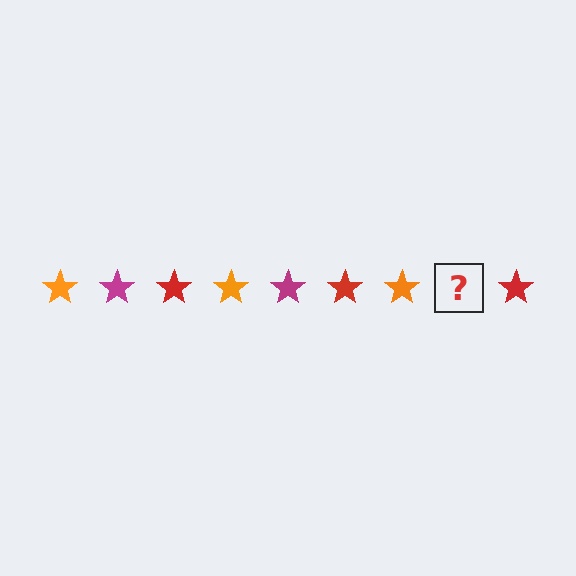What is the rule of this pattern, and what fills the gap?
The rule is that the pattern cycles through orange, magenta, red stars. The gap should be filled with a magenta star.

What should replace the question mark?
The question mark should be replaced with a magenta star.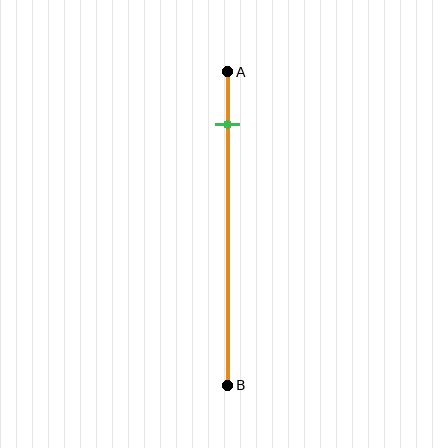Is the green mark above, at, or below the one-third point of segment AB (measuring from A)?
The green mark is above the one-third point of segment AB.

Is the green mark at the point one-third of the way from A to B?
No, the mark is at about 15% from A, not at the 33% one-third point.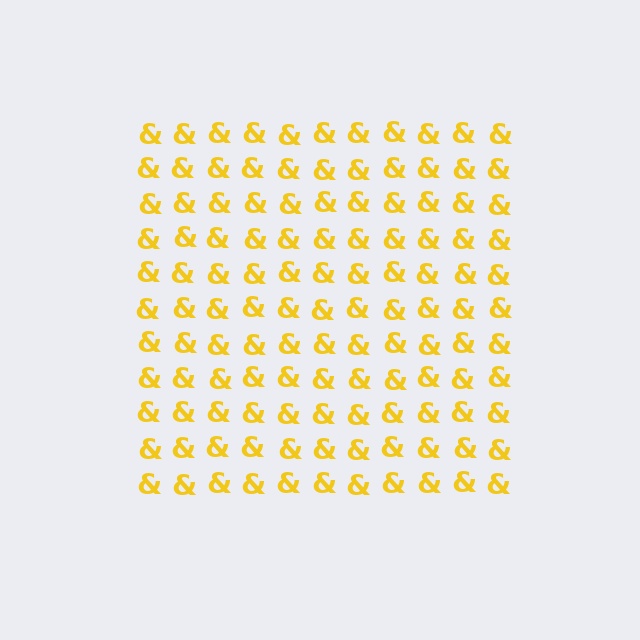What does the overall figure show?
The overall figure shows a square.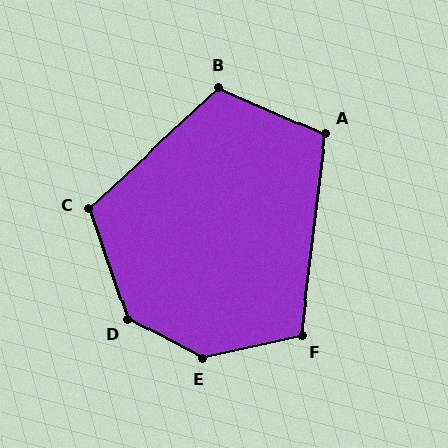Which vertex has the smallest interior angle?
A, at approximately 106 degrees.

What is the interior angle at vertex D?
Approximately 136 degrees (obtuse).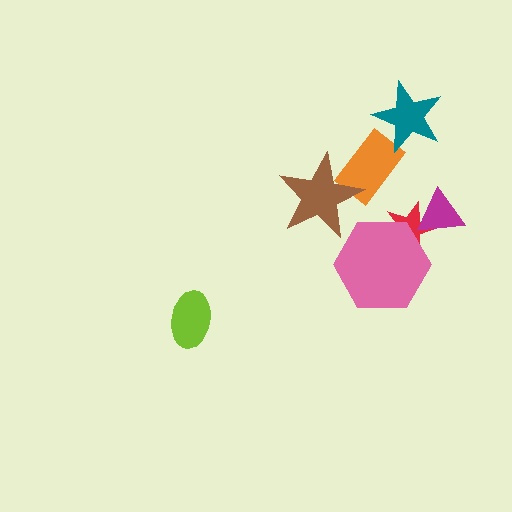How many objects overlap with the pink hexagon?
1 object overlaps with the pink hexagon.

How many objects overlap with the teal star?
1 object overlaps with the teal star.